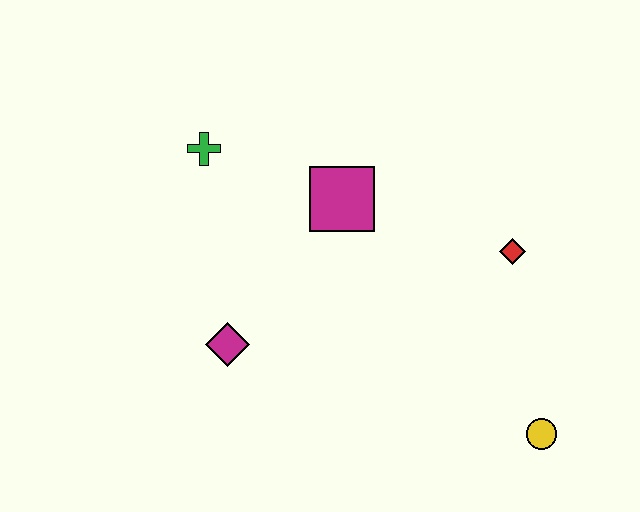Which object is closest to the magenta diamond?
The magenta square is closest to the magenta diamond.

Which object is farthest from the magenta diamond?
The yellow circle is farthest from the magenta diamond.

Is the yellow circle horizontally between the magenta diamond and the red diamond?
No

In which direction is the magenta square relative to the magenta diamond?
The magenta square is above the magenta diamond.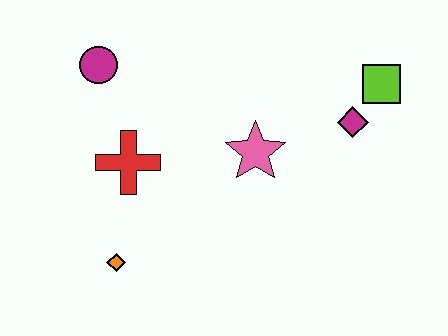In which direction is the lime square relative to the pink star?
The lime square is to the right of the pink star.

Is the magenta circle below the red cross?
No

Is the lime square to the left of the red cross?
No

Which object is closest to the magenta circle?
The red cross is closest to the magenta circle.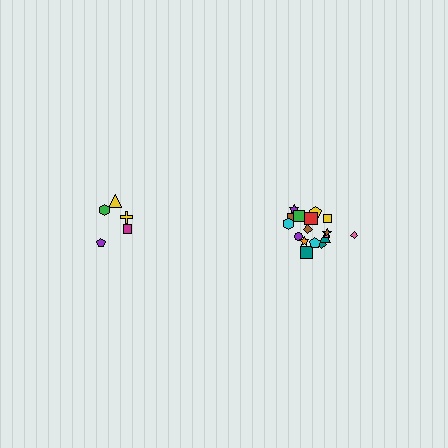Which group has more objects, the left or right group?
The right group.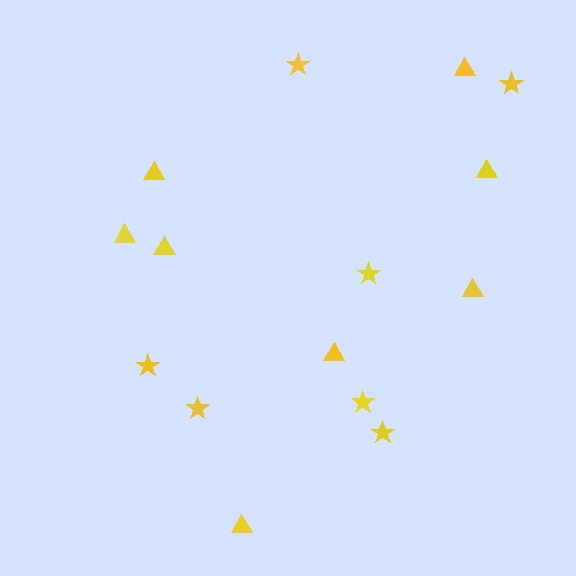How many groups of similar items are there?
There are 2 groups: one group of triangles (8) and one group of stars (7).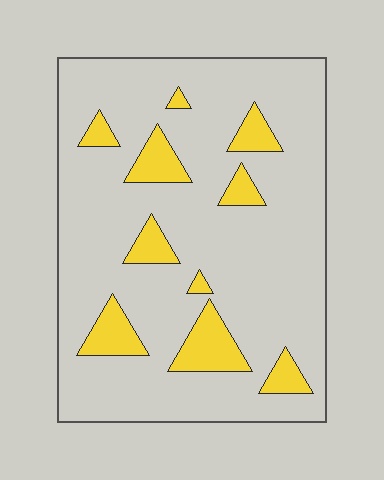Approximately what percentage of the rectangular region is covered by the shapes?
Approximately 15%.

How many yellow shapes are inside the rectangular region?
10.